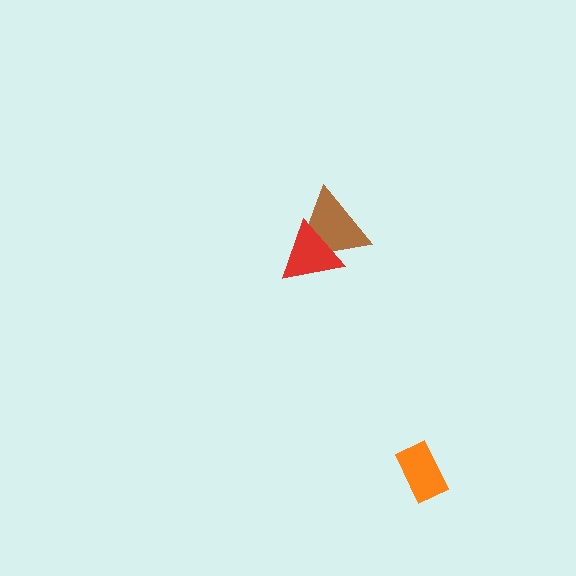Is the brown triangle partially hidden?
Yes, it is partially covered by another shape.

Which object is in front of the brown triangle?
The red triangle is in front of the brown triangle.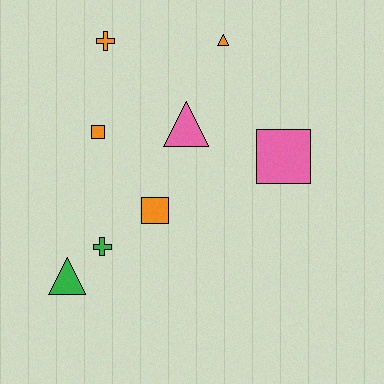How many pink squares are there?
There is 1 pink square.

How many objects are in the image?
There are 8 objects.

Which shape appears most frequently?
Triangle, with 3 objects.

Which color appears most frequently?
Orange, with 4 objects.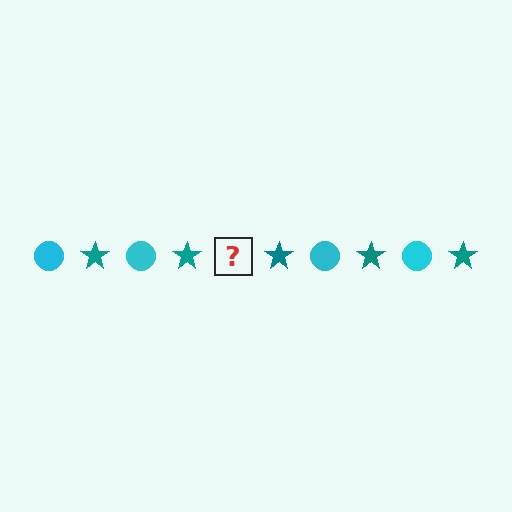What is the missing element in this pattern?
The missing element is a cyan circle.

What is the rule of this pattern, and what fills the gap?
The rule is that the pattern alternates between cyan circle and teal star. The gap should be filled with a cyan circle.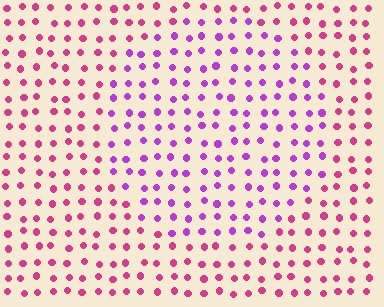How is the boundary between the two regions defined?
The boundary is defined purely by a slight shift in hue (about 39 degrees). Spacing, size, and orientation are identical on both sides.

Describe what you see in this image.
The image is filled with small magenta elements in a uniform arrangement. A circle-shaped region is visible where the elements are tinted to a slightly different hue, forming a subtle color boundary.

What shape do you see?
I see a circle.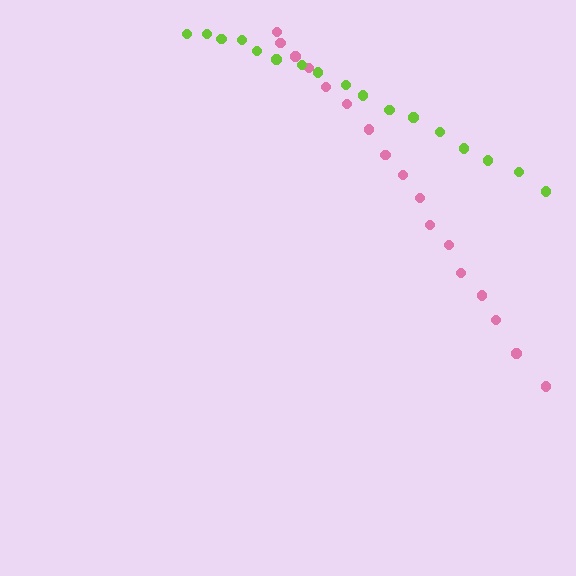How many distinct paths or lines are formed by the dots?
There are 2 distinct paths.